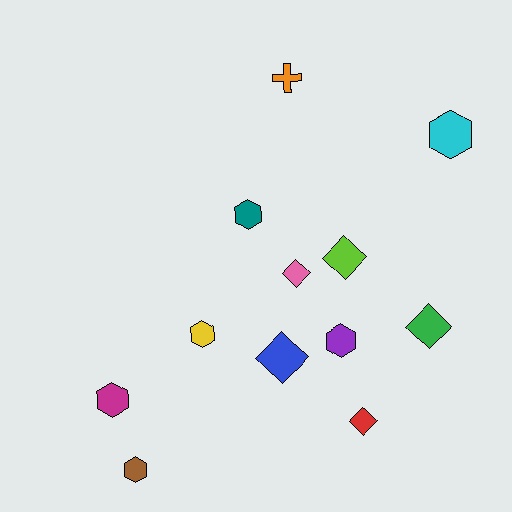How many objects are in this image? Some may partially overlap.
There are 12 objects.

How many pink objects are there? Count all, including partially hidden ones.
There is 1 pink object.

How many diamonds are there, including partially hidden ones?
There are 5 diamonds.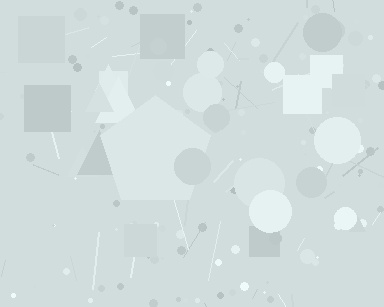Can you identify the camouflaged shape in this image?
The camouflaged shape is a pentagon.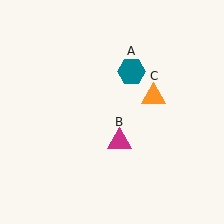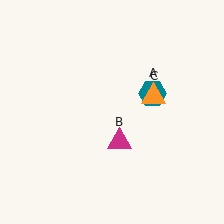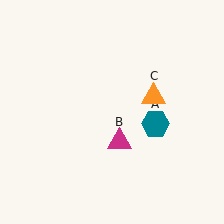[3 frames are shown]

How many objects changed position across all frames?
1 object changed position: teal hexagon (object A).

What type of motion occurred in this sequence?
The teal hexagon (object A) rotated clockwise around the center of the scene.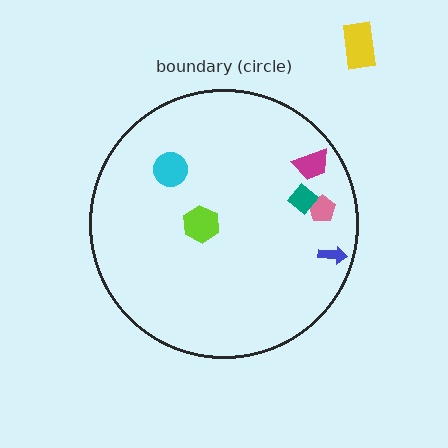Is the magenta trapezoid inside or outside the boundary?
Inside.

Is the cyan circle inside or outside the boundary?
Inside.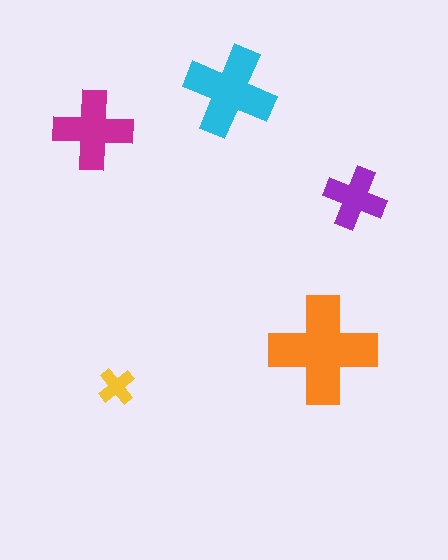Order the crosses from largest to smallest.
the orange one, the cyan one, the magenta one, the purple one, the yellow one.